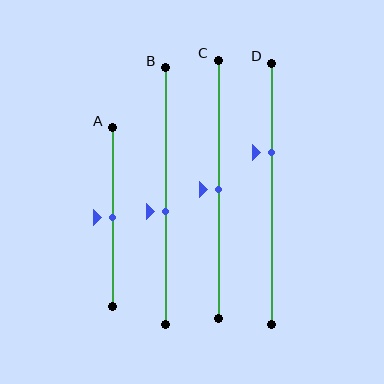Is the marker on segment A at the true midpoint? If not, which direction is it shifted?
Yes, the marker on segment A is at the true midpoint.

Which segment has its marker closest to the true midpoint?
Segment A has its marker closest to the true midpoint.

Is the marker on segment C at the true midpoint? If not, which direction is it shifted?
Yes, the marker on segment C is at the true midpoint.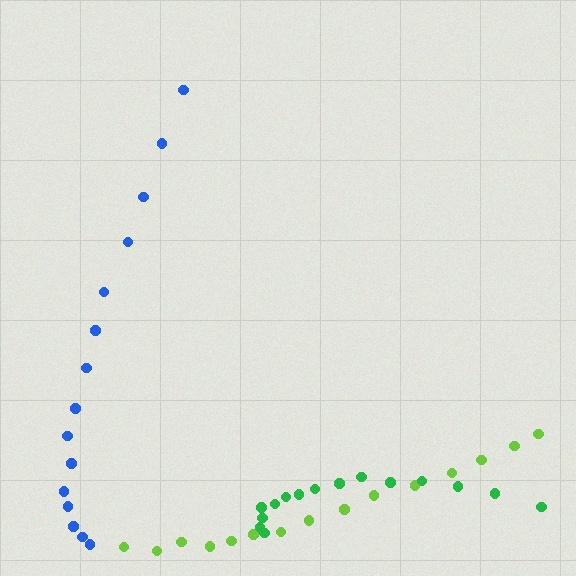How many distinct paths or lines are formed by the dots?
There are 3 distinct paths.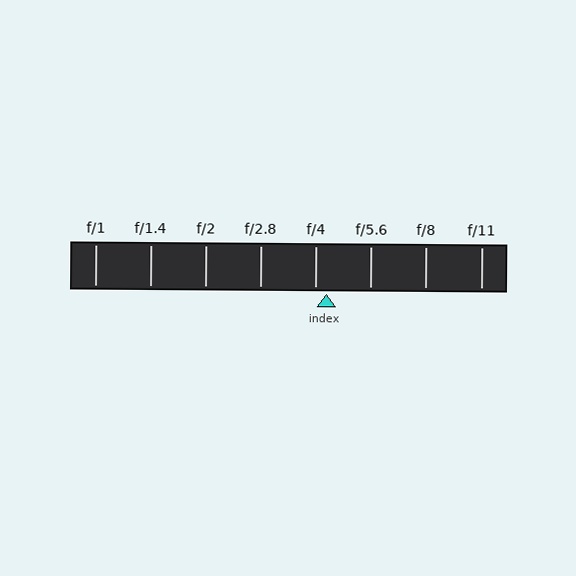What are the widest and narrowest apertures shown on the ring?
The widest aperture shown is f/1 and the narrowest is f/11.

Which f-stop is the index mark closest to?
The index mark is closest to f/4.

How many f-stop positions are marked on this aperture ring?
There are 8 f-stop positions marked.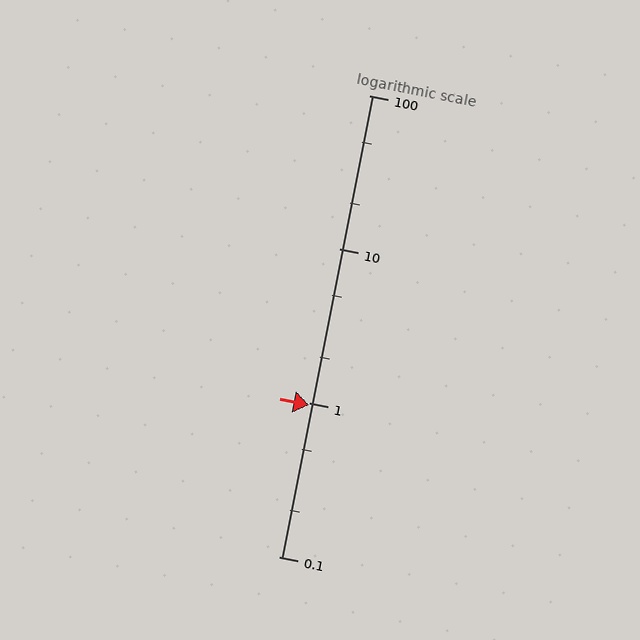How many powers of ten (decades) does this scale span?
The scale spans 3 decades, from 0.1 to 100.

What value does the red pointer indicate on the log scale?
The pointer indicates approximately 0.97.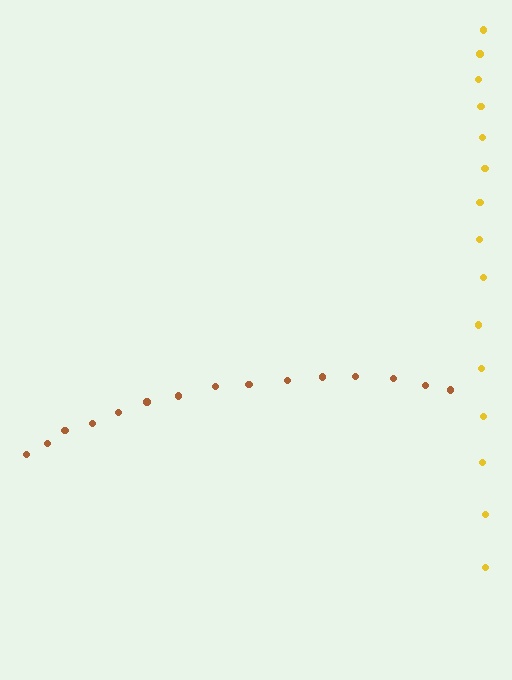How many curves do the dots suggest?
There are 2 distinct paths.